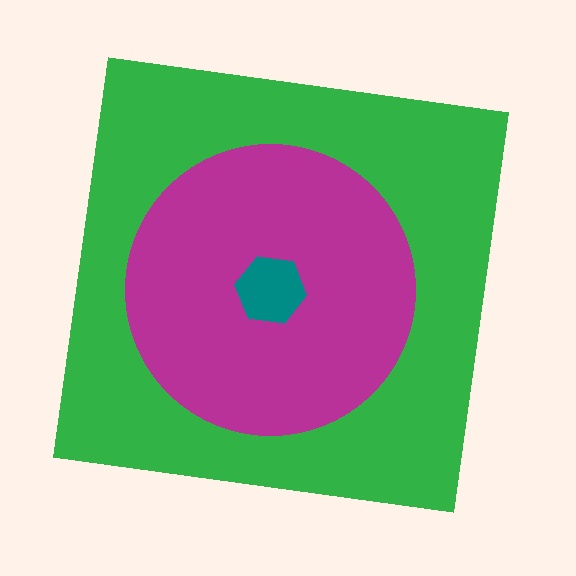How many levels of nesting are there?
3.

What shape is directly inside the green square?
The magenta circle.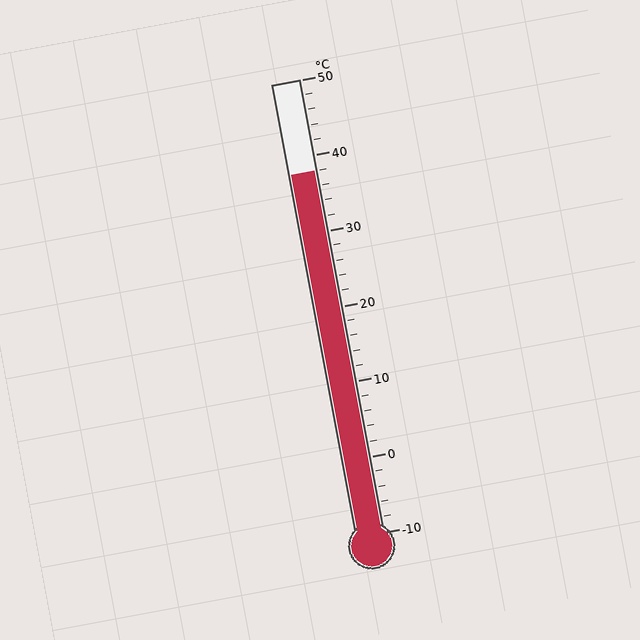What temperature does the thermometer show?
The thermometer shows approximately 38°C.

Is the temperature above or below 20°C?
The temperature is above 20°C.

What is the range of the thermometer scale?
The thermometer scale ranges from -10°C to 50°C.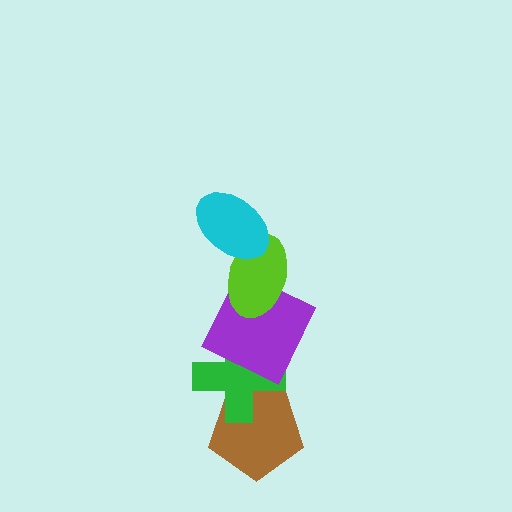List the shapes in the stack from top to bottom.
From top to bottom: the cyan ellipse, the lime ellipse, the purple square, the green cross, the brown pentagon.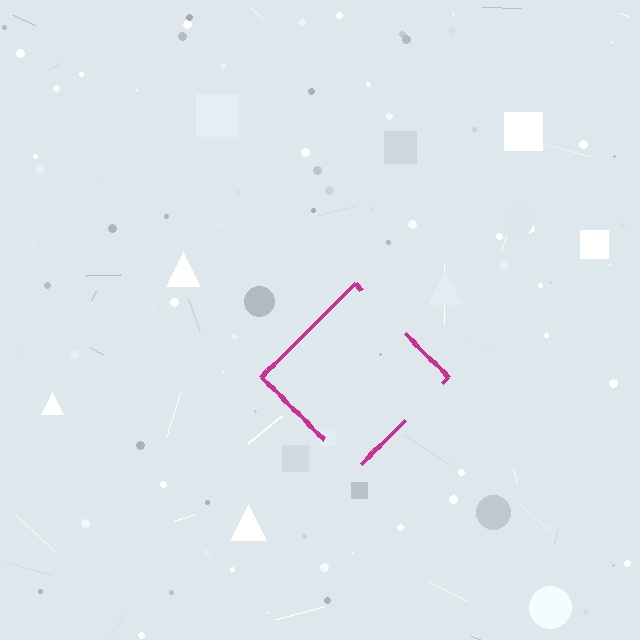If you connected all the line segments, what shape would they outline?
They would outline a diamond.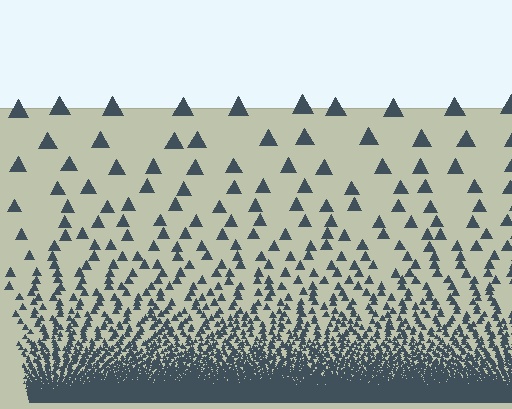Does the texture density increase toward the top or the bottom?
Density increases toward the bottom.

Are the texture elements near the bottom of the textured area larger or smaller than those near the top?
Smaller. The gradient is inverted — elements near the bottom are smaller and denser.